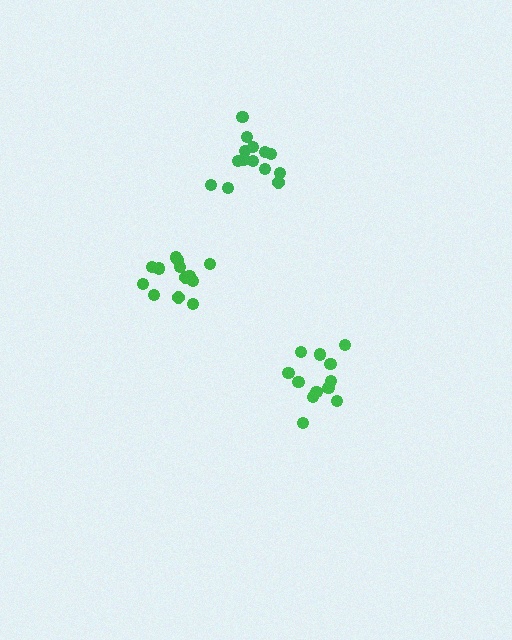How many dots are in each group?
Group 1: 12 dots, Group 2: 13 dots, Group 3: 14 dots (39 total).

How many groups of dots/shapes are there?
There are 3 groups.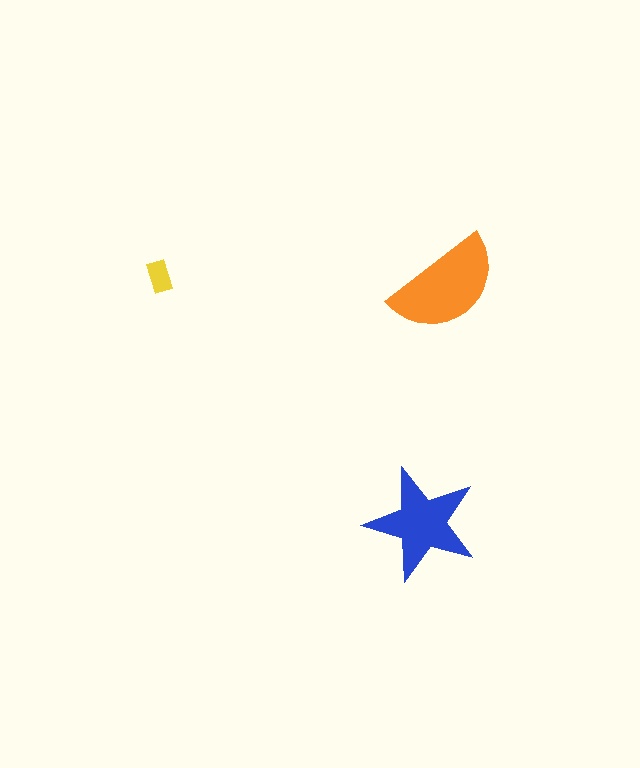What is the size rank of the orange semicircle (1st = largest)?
1st.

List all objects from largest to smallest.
The orange semicircle, the blue star, the yellow rectangle.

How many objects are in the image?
There are 3 objects in the image.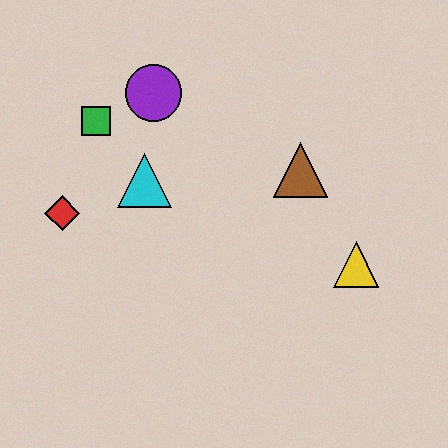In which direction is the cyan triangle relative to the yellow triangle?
The cyan triangle is to the left of the yellow triangle.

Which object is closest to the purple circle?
The green square is closest to the purple circle.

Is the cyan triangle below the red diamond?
No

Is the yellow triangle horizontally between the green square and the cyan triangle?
No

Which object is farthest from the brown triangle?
The red diamond is farthest from the brown triangle.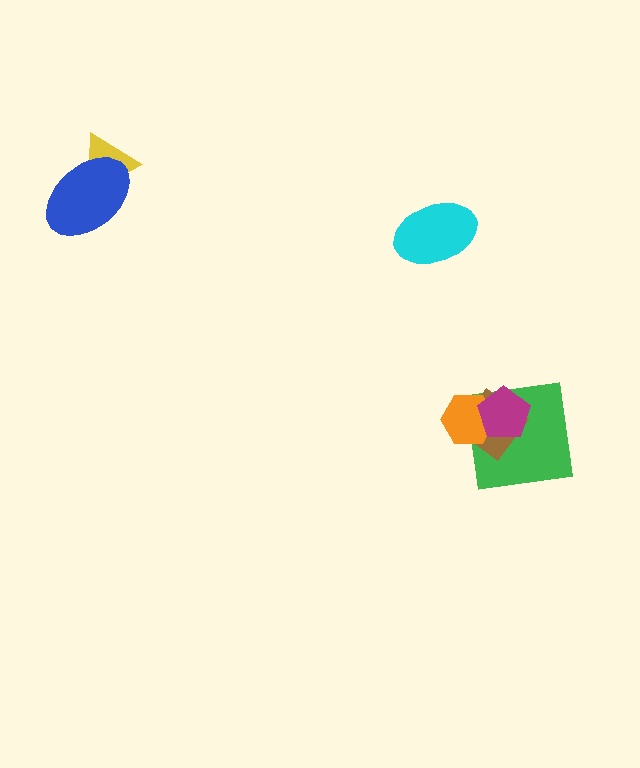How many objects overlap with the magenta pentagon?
3 objects overlap with the magenta pentagon.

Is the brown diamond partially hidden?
Yes, it is partially covered by another shape.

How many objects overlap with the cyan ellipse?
0 objects overlap with the cyan ellipse.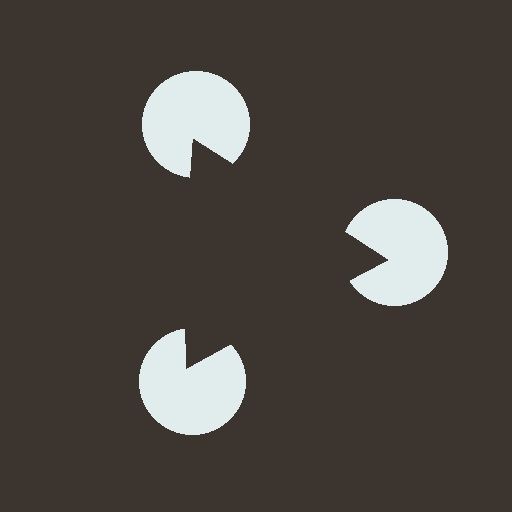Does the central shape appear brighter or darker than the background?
It typically appears slightly darker than the background, even though no actual brightness change is drawn.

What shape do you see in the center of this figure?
An illusory triangle — its edges are inferred from the aligned wedge cuts in the pac-man discs, not physically drawn.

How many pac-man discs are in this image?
There are 3 — one at each vertex of the illusory triangle.